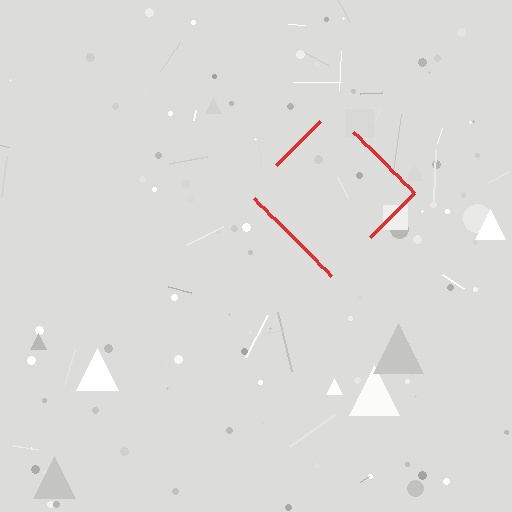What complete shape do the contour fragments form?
The contour fragments form a diamond.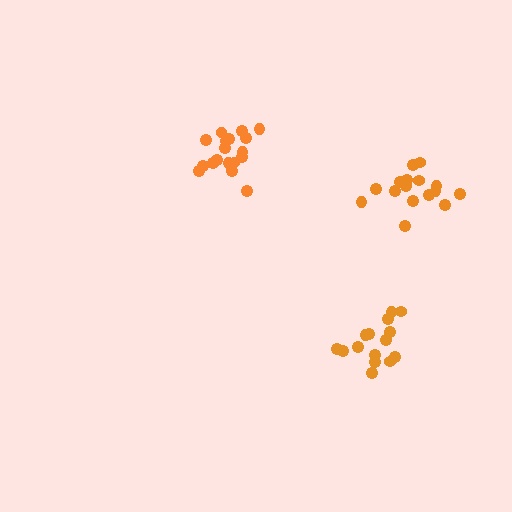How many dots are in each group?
Group 1: 16 dots, Group 2: 18 dots, Group 3: 15 dots (49 total).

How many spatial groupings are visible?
There are 3 spatial groupings.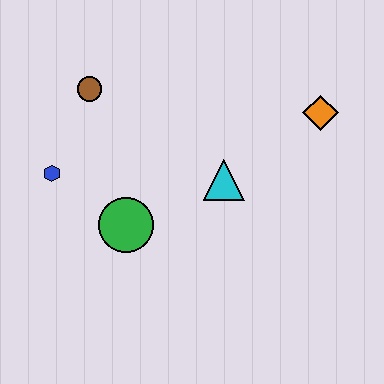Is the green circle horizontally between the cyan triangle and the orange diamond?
No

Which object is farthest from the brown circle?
The orange diamond is farthest from the brown circle.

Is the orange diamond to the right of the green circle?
Yes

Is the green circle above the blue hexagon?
No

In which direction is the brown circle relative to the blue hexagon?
The brown circle is above the blue hexagon.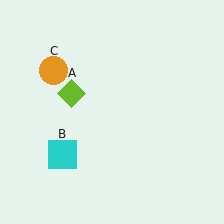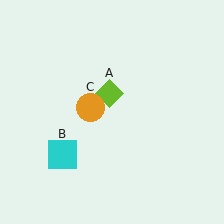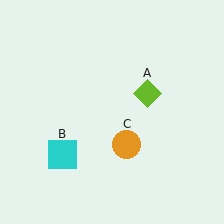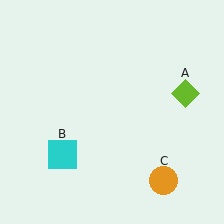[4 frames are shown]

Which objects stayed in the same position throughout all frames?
Cyan square (object B) remained stationary.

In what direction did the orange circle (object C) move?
The orange circle (object C) moved down and to the right.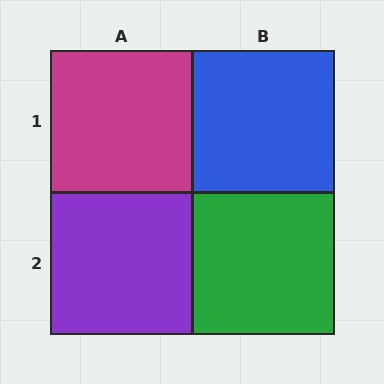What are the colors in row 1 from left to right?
Magenta, blue.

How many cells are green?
1 cell is green.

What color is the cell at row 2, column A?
Purple.